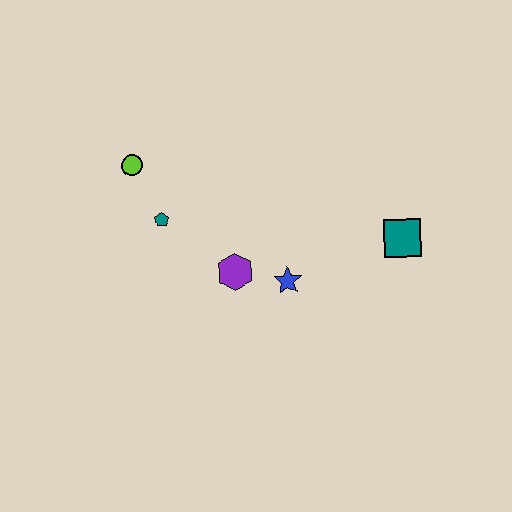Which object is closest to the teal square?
The blue star is closest to the teal square.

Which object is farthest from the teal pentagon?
The teal square is farthest from the teal pentagon.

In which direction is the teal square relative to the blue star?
The teal square is to the right of the blue star.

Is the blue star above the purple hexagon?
No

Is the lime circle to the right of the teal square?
No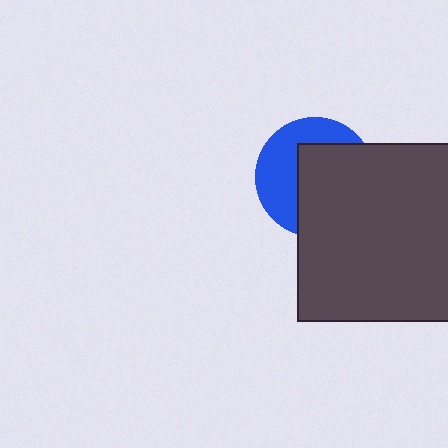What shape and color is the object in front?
The object in front is a dark gray square.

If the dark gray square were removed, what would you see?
You would see the complete blue circle.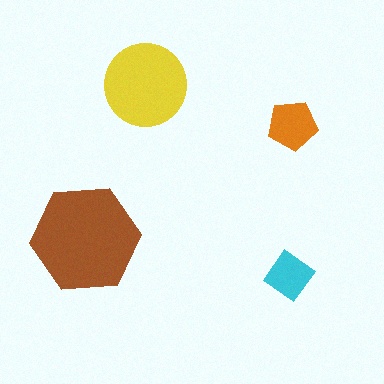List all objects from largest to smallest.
The brown hexagon, the yellow circle, the orange pentagon, the cyan diamond.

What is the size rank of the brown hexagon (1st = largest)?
1st.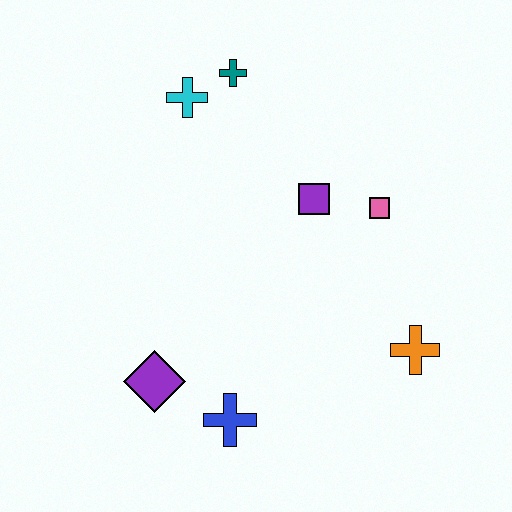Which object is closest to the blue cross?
The purple diamond is closest to the blue cross.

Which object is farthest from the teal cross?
The blue cross is farthest from the teal cross.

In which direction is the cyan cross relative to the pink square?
The cyan cross is to the left of the pink square.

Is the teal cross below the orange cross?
No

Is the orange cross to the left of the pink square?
No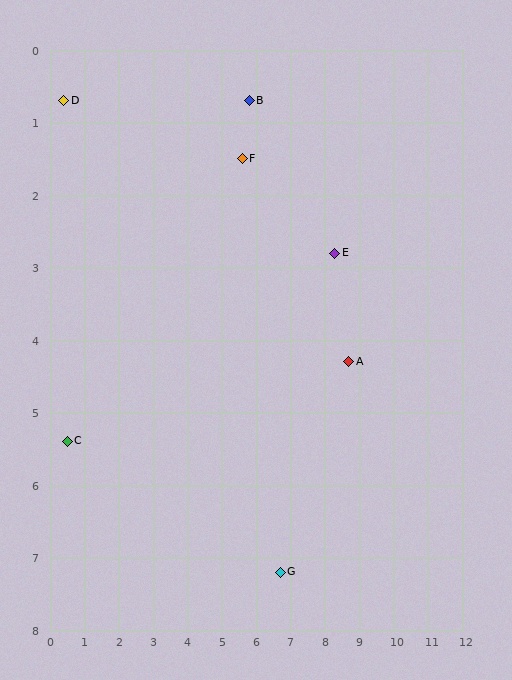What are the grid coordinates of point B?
Point B is at approximately (5.8, 0.7).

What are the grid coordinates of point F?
Point F is at approximately (5.6, 1.5).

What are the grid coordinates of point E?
Point E is at approximately (8.3, 2.8).